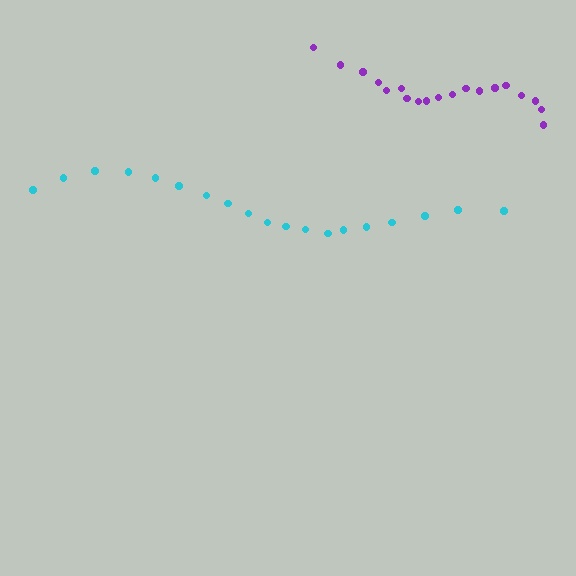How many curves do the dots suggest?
There are 2 distinct paths.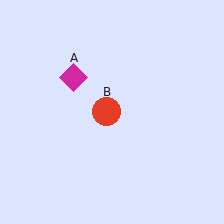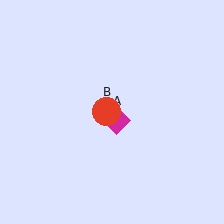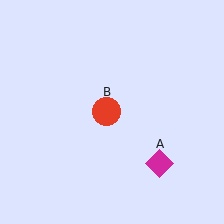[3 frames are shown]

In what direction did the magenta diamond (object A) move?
The magenta diamond (object A) moved down and to the right.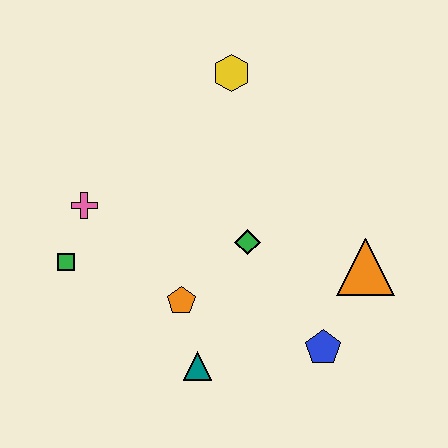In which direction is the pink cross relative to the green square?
The pink cross is above the green square.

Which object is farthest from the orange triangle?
The green square is farthest from the orange triangle.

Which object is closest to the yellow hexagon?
The green diamond is closest to the yellow hexagon.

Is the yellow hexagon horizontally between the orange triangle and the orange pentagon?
Yes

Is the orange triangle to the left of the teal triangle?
No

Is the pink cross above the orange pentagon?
Yes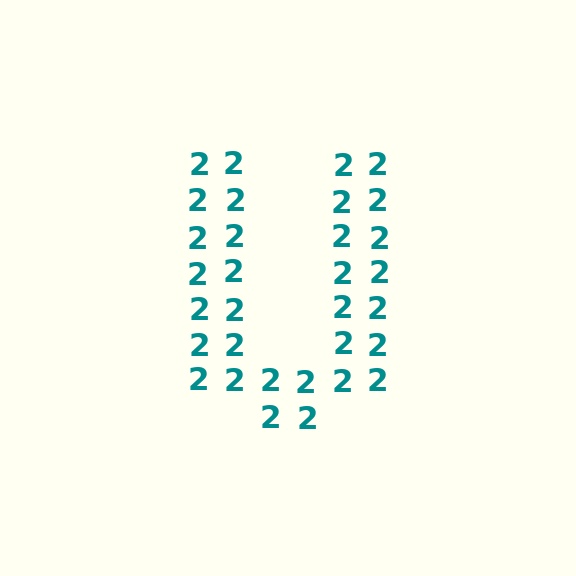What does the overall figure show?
The overall figure shows the letter U.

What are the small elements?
The small elements are digit 2's.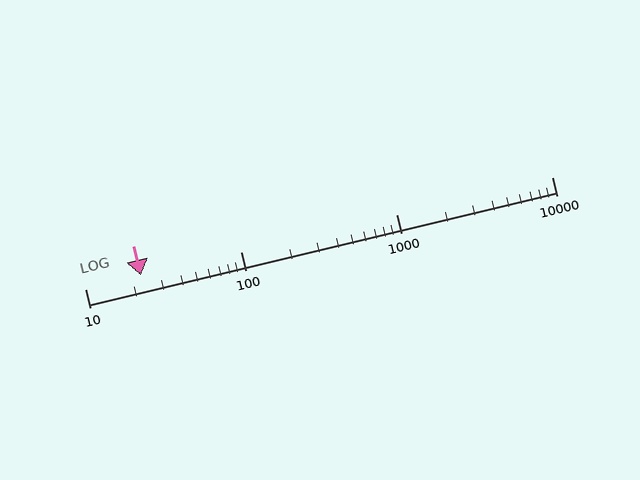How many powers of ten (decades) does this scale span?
The scale spans 3 decades, from 10 to 10000.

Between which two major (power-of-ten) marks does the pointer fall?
The pointer is between 10 and 100.